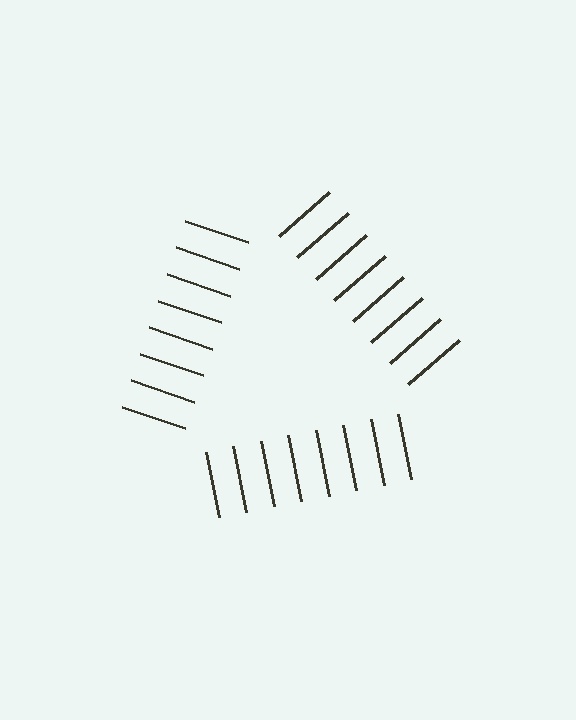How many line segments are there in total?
24 — 8 along each of the 3 edges.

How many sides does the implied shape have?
3 sides — the line-ends trace a triangle.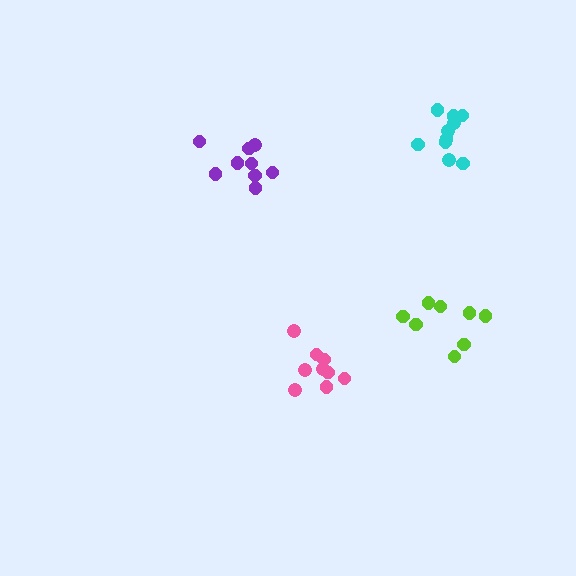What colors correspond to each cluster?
The clusters are colored: pink, purple, cyan, lime.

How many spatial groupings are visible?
There are 4 spatial groupings.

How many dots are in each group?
Group 1: 9 dots, Group 2: 9 dots, Group 3: 10 dots, Group 4: 8 dots (36 total).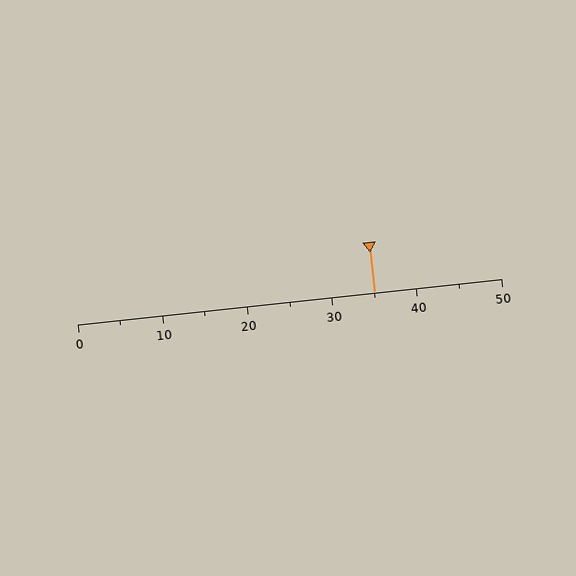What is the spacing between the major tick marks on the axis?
The major ticks are spaced 10 apart.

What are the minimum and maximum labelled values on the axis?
The axis runs from 0 to 50.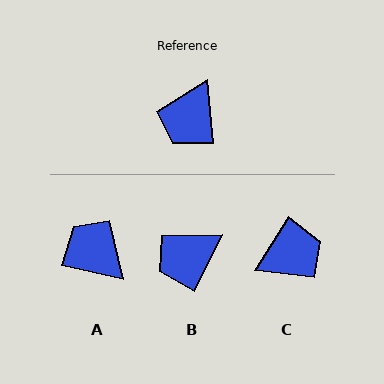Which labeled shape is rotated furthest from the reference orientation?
C, about 143 degrees away.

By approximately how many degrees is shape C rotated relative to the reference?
Approximately 143 degrees counter-clockwise.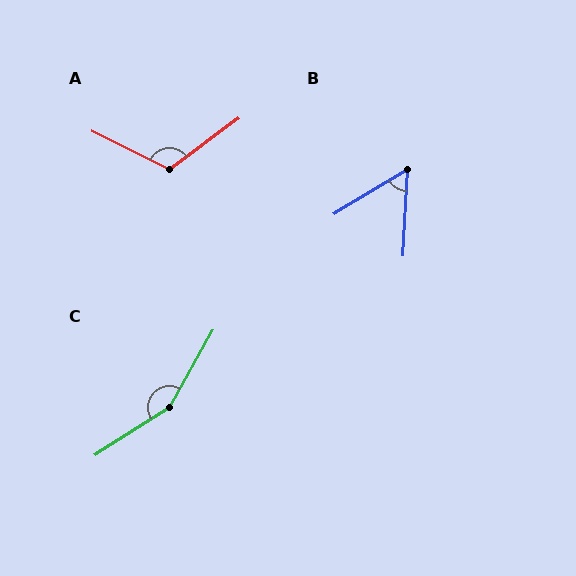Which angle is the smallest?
B, at approximately 56 degrees.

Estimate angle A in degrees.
Approximately 117 degrees.